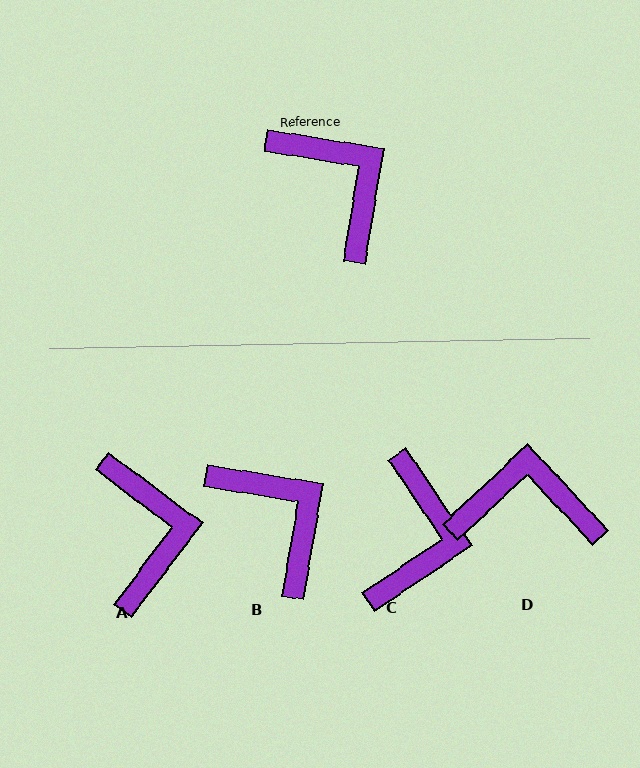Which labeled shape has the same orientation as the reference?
B.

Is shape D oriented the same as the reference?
No, it is off by about 53 degrees.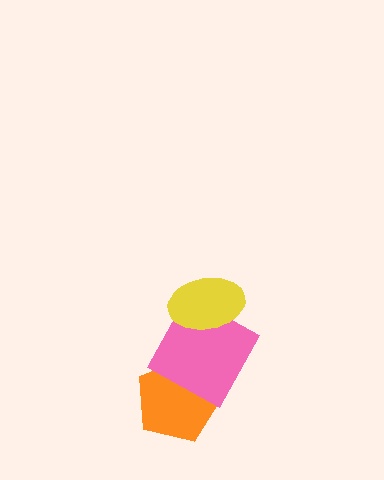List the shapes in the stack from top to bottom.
From top to bottom: the yellow ellipse, the pink square, the orange pentagon.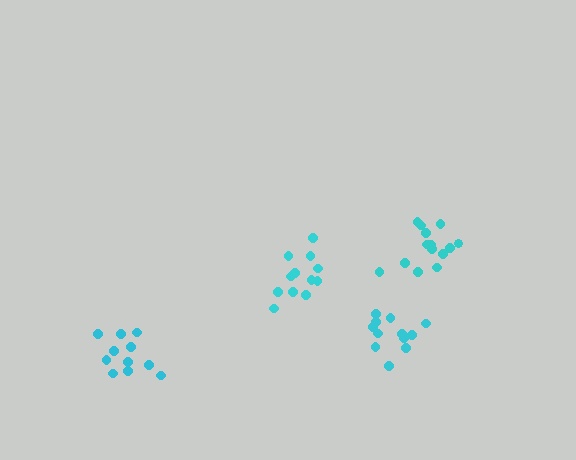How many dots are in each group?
Group 1: 14 dots, Group 2: 12 dots, Group 3: 12 dots, Group 4: 12 dots (50 total).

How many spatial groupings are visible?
There are 4 spatial groupings.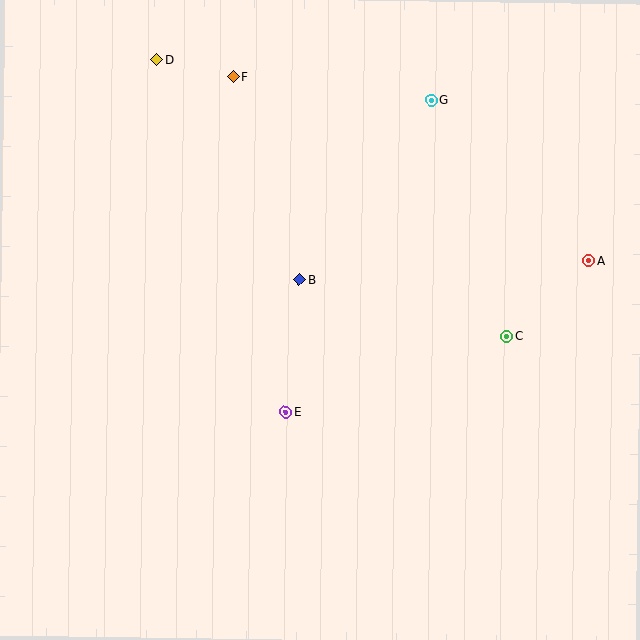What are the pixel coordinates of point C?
Point C is at (507, 336).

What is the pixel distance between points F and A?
The distance between F and A is 400 pixels.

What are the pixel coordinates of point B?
Point B is at (299, 279).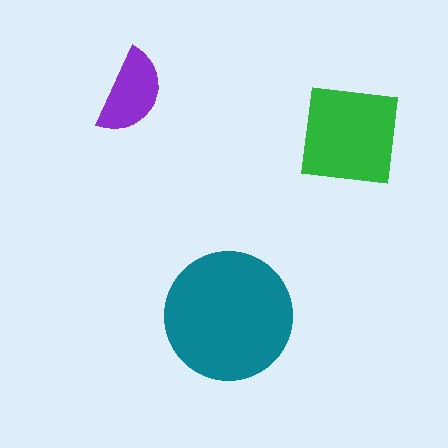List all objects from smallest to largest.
The purple semicircle, the green square, the teal circle.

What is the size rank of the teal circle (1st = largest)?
1st.